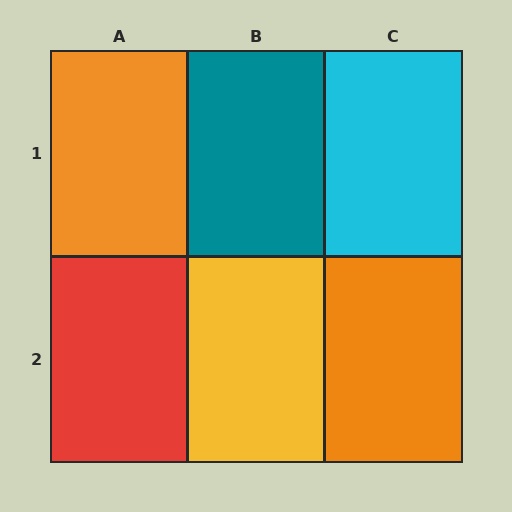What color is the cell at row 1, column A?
Orange.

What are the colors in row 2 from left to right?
Red, yellow, orange.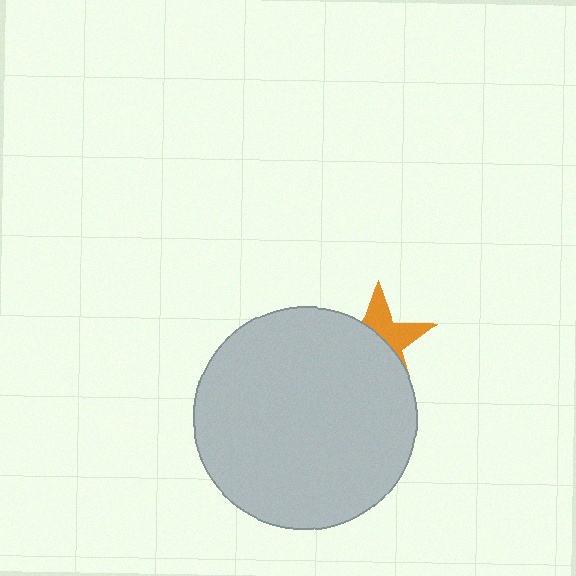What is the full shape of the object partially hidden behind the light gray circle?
The partially hidden object is an orange star.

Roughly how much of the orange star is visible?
A small part of it is visible (roughly 39%).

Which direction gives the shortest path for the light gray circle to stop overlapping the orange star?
Moving down gives the shortest separation.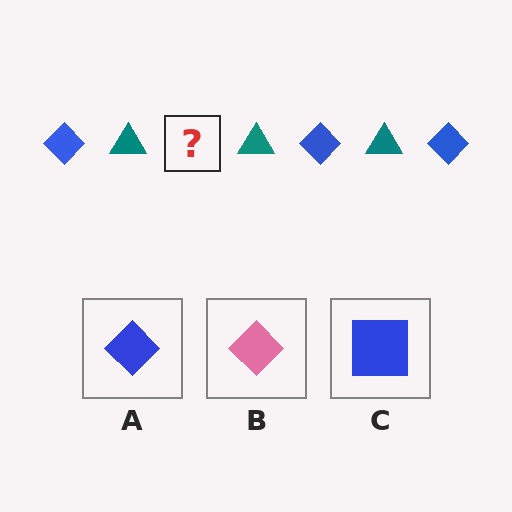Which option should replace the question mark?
Option A.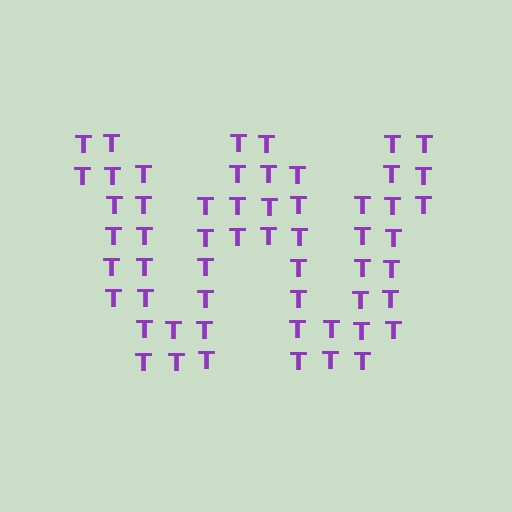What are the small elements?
The small elements are letter T's.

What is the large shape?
The large shape is the letter W.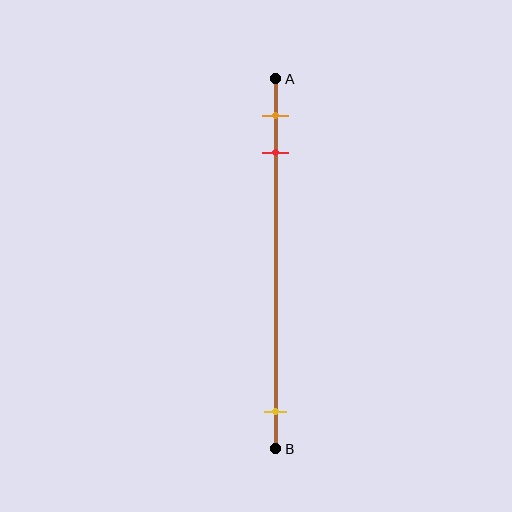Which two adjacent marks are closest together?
The orange and red marks are the closest adjacent pair.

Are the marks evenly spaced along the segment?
No, the marks are not evenly spaced.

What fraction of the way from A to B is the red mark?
The red mark is approximately 20% (0.2) of the way from A to B.